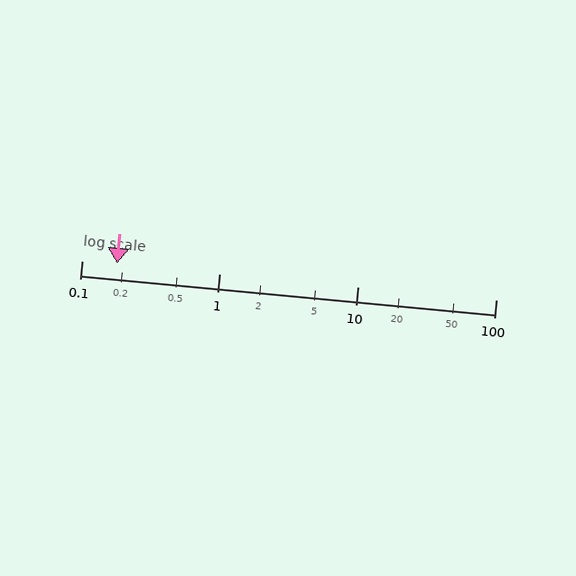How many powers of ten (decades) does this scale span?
The scale spans 3 decades, from 0.1 to 100.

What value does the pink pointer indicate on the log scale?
The pointer indicates approximately 0.18.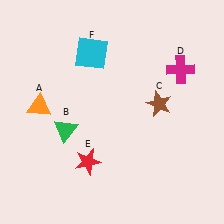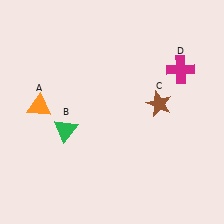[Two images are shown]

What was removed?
The cyan square (F), the red star (E) were removed in Image 2.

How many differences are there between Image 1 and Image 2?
There are 2 differences between the two images.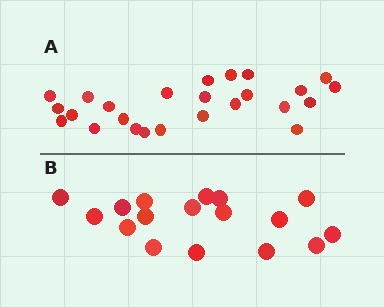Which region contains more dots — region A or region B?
Region A (the top region) has more dots.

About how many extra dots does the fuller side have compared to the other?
Region A has roughly 8 or so more dots than region B.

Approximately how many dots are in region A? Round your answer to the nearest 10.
About 20 dots. (The exact count is 25, which rounds to 20.)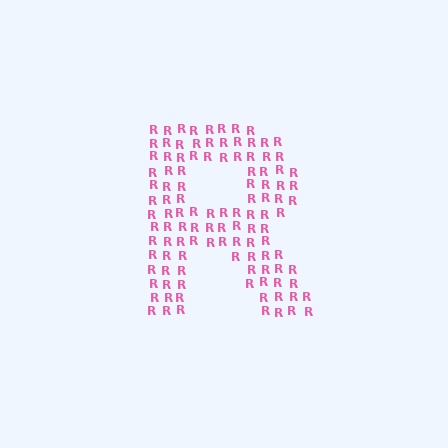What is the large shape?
The large shape is the letter R.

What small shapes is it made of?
It is made of small letter R's.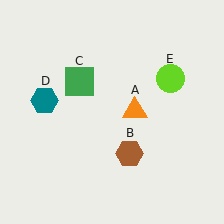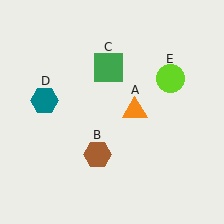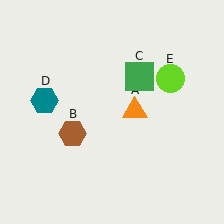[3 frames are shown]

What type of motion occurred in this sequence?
The brown hexagon (object B), green square (object C) rotated clockwise around the center of the scene.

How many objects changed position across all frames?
2 objects changed position: brown hexagon (object B), green square (object C).